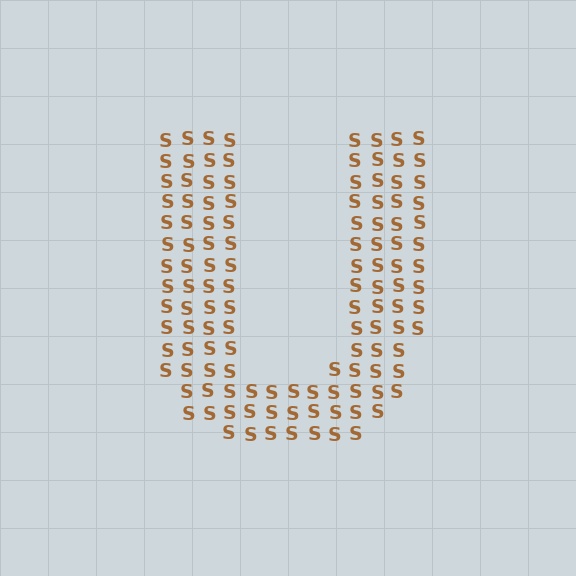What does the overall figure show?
The overall figure shows the letter U.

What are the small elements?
The small elements are letter S's.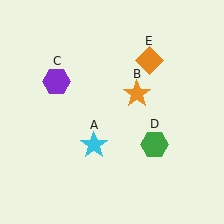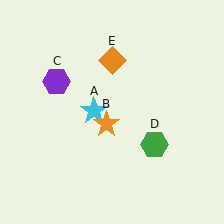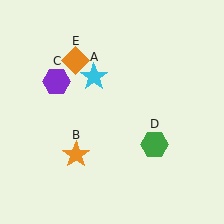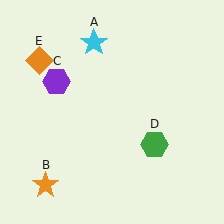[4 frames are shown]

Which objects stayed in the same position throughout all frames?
Purple hexagon (object C) and green hexagon (object D) remained stationary.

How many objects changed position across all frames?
3 objects changed position: cyan star (object A), orange star (object B), orange diamond (object E).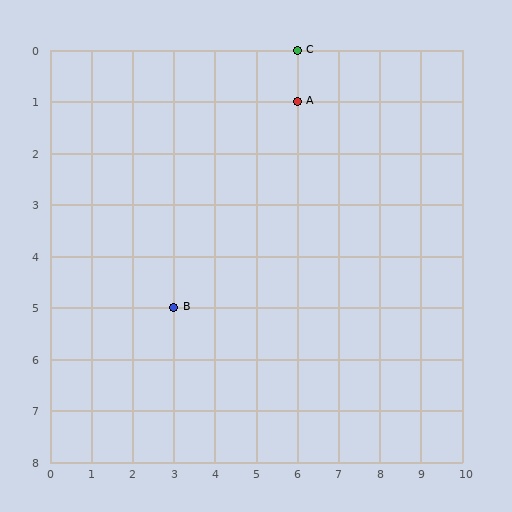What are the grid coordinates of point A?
Point A is at grid coordinates (6, 1).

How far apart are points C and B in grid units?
Points C and B are 3 columns and 5 rows apart (about 5.8 grid units diagonally).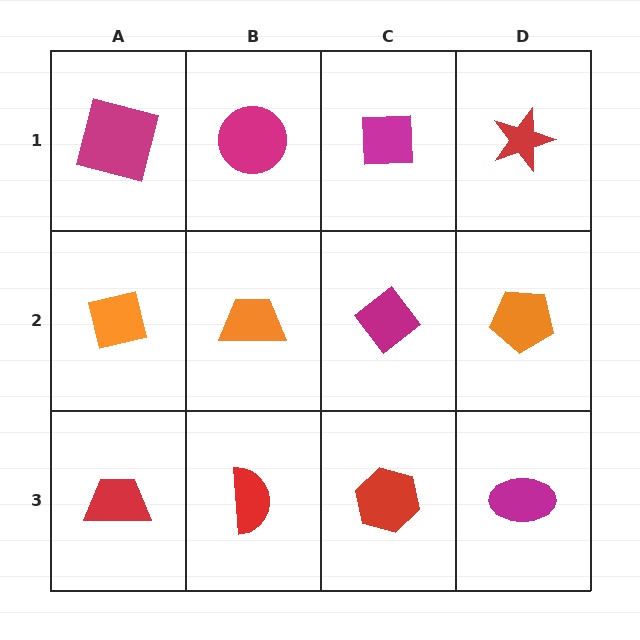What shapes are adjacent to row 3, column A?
An orange square (row 2, column A), a red semicircle (row 3, column B).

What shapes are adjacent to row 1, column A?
An orange square (row 2, column A), a magenta circle (row 1, column B).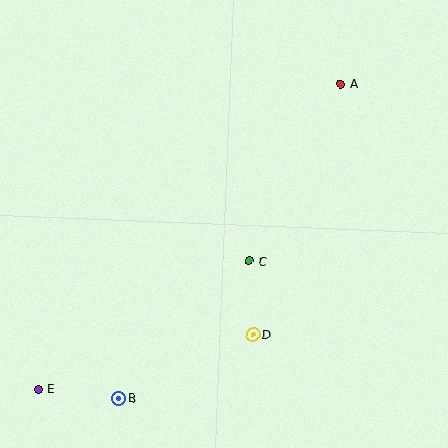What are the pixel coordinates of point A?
Point A is at (341, 84).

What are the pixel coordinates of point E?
Point E is at (39, 389).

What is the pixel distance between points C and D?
The distance between C and D is 74 pixels.